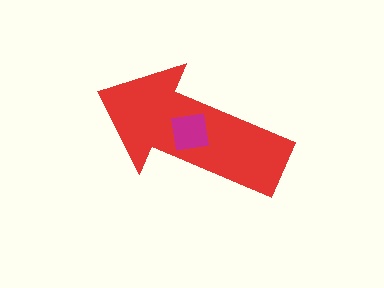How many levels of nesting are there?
2.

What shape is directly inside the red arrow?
The magenta square.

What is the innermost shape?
The magenta square.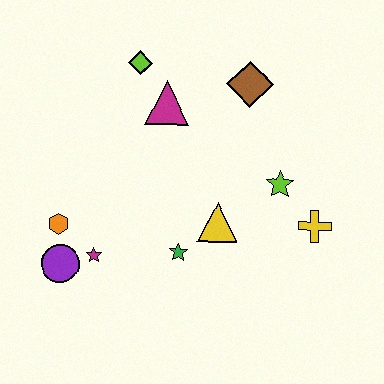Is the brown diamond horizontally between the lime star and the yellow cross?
No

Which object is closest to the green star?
The yellow triangle is closest to the green star.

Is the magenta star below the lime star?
Yes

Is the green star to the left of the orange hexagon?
No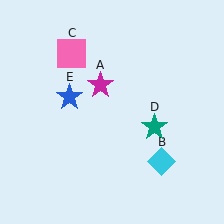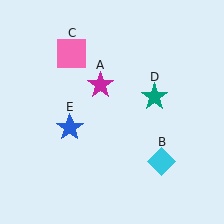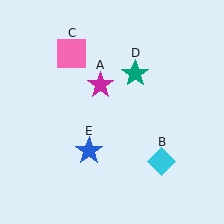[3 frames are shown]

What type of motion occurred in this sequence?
The teal star (object D), blue star (object E) rotated counterclockwise around the center of the scene.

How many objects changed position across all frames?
2 objects changed position: teal star (object D), blue star (object E).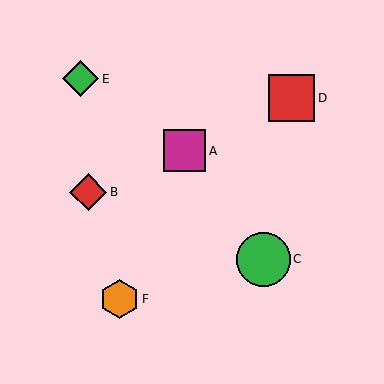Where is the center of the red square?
The center of the red square is at (291, 98).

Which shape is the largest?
The green circle (labeled C) is the largest.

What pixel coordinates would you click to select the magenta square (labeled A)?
Click at (184, 151) to select the magenta square A.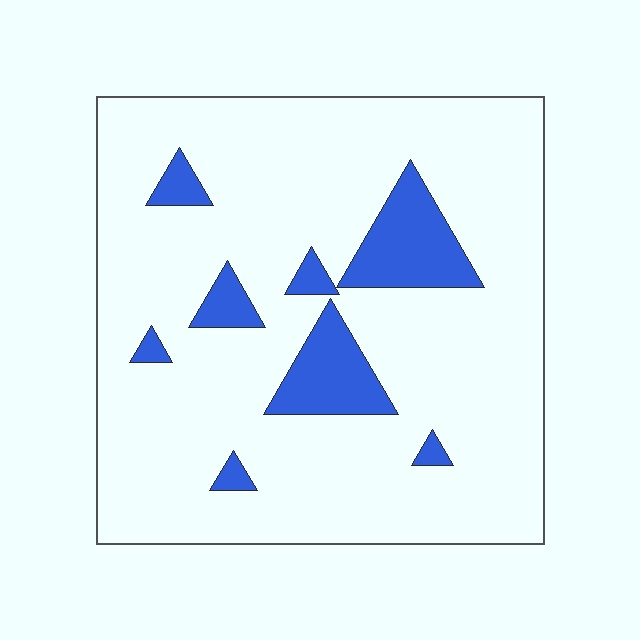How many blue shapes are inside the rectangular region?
8.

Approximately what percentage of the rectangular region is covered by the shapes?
Approximately 15%.